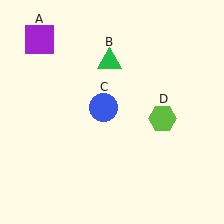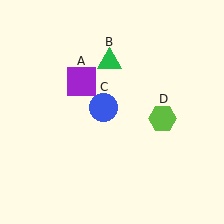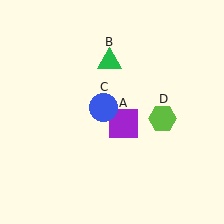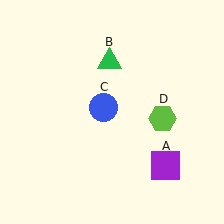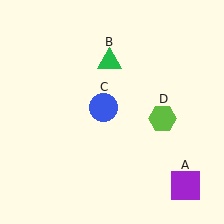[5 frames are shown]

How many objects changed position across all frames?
1 object changed position: purple square (object A).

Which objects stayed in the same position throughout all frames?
Green triangle (object B) and blue circle (object C) and lime hexagon (object D) remained stationary.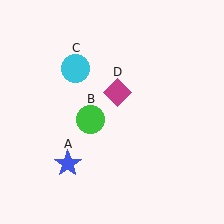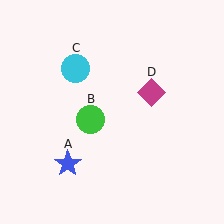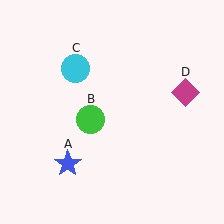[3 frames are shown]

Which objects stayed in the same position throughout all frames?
Blue star (object A) and green circle (object B) and cyan circle (object C) remained stationary.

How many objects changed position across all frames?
1 object changed position: magenta diamond (object D).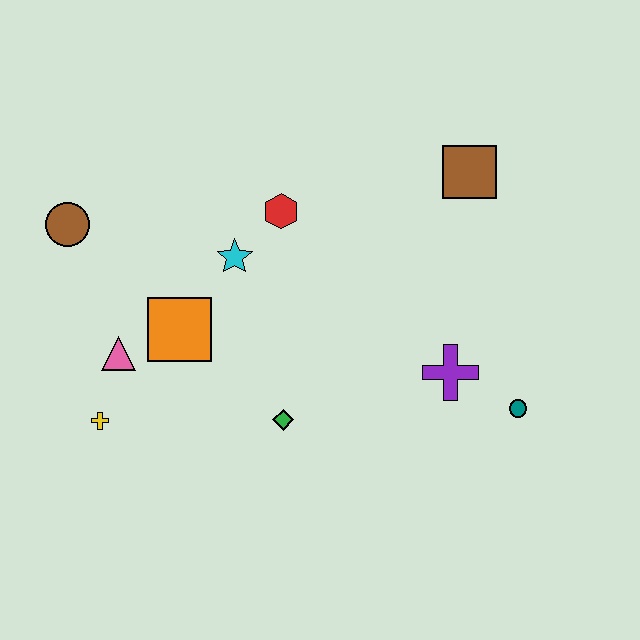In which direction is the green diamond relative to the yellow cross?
The green diamond is to the right of the yellow cross.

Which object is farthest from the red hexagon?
The teal circle is farthest from the red hexagon.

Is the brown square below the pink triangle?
No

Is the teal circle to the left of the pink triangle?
No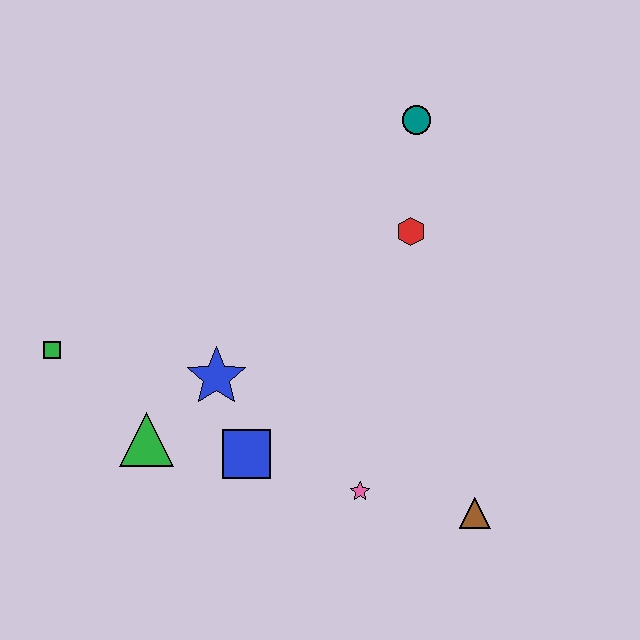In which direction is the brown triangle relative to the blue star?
The brown triangle is to the right of the blue star.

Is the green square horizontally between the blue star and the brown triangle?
No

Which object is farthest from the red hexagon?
The green square is farthest from the red hexagon.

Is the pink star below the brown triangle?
No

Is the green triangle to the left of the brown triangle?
Yes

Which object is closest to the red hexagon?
The teal circle is closest to the red hexagon.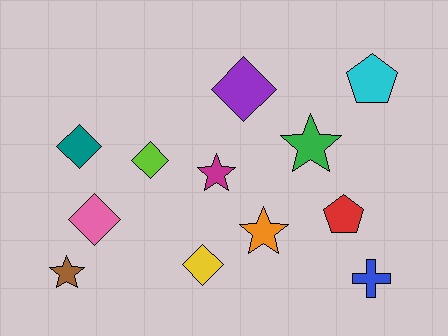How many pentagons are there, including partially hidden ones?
There are 2 pentagons.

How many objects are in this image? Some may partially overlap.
There are 12 objects.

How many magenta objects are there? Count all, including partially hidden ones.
There is 1 magenta object.